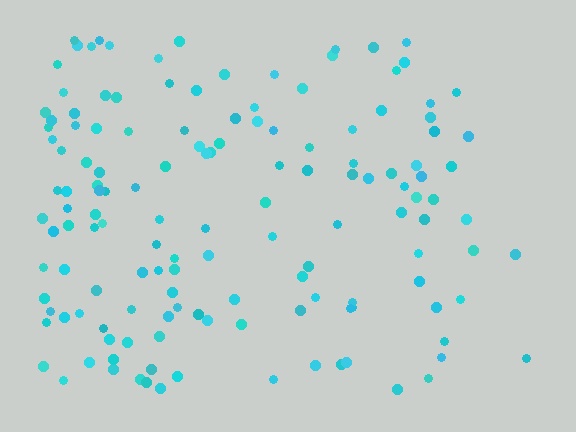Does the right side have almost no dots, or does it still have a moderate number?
Still a moderate number, just noticeably fewer than the left.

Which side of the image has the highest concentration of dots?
The left.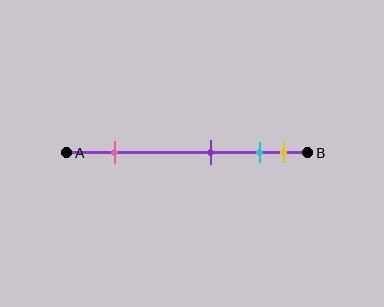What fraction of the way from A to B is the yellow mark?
The yellow mark is approximately 90% (0.9) of the way from A to B.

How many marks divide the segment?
There are 4 marks dividing the segment.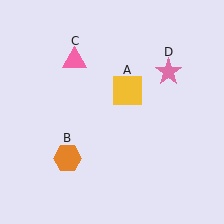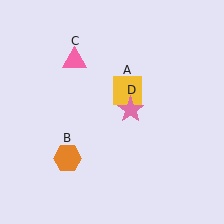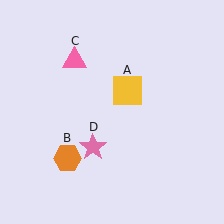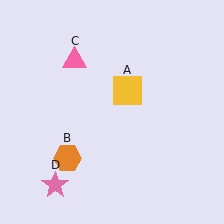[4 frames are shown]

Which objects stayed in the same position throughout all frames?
Yellow square (object A) and orange hexagon (object B) and pink triangle (object C) remained stationary.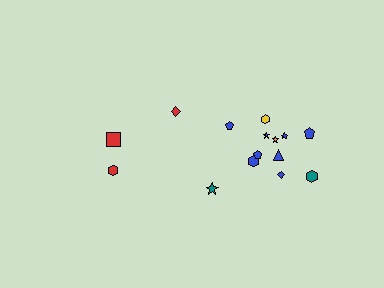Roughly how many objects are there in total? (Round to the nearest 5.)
Roughly 15 objects in total.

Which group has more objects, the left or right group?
The right group.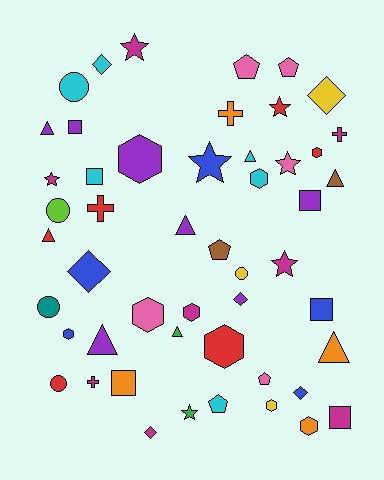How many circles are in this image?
There are 5 circles.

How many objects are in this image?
There are 50 objects.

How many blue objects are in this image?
There are 5 blue objects.